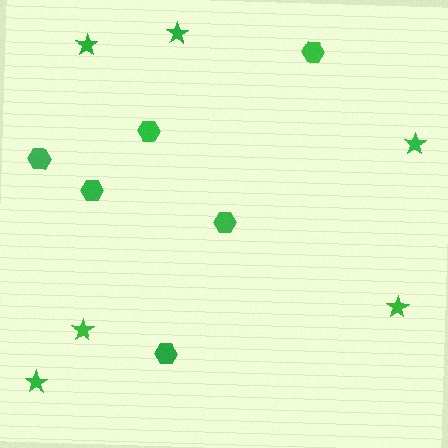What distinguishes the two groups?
There are 2 groups: one group of hexagons (6) and one group of stars (6).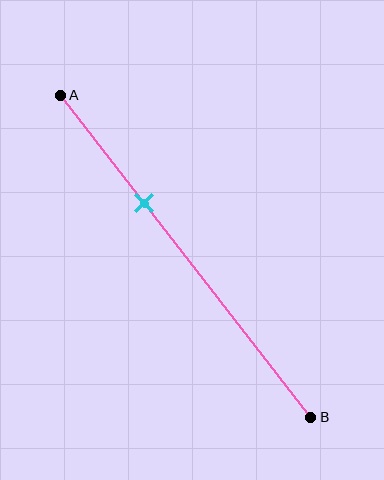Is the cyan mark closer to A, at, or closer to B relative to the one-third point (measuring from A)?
The cyan mark is approximately at the one-third point of segment AB.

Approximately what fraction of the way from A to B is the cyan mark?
The cyan mark is approximately 35% of the way from A to B.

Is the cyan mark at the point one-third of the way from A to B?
Yes, the mark is approximately at the one-third point.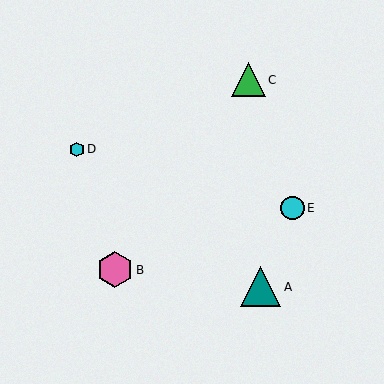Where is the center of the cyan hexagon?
The center of the cyan hexagon is at (77, 149).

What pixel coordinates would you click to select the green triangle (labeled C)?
Click at (248, 80) to select the green triangle C.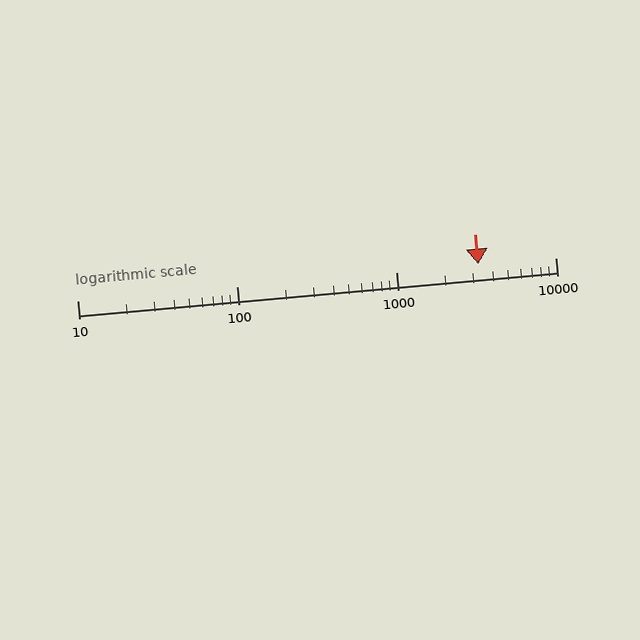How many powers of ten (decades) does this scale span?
The scale spans 3 decades, from 10 to 10000.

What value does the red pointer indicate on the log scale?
The pointer indicates approximately 3300.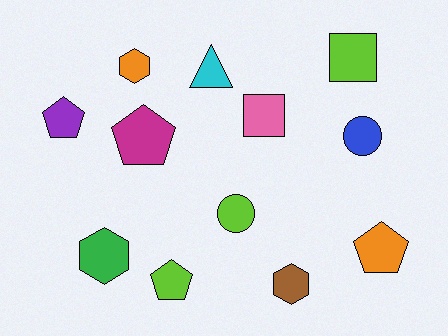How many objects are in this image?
There are 12 objects.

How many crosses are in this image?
There are no crosses.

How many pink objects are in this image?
There is 1 pink object.